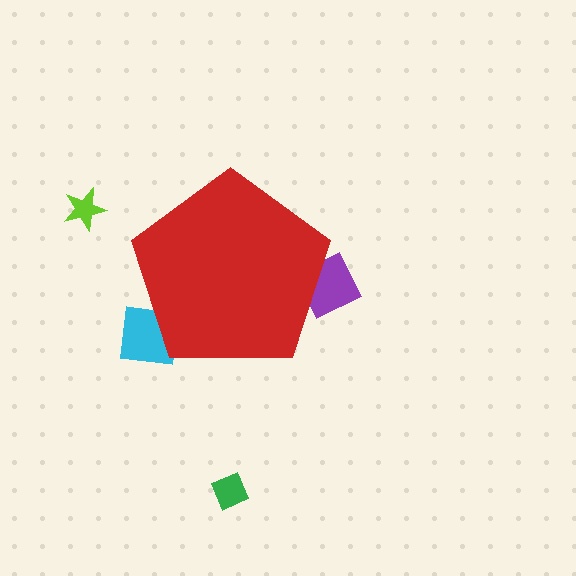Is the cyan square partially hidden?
Yes, the cyan square is partially hidden behind the red pentagon.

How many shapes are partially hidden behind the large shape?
2 shapes are partially hidden.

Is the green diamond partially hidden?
No, the green diamond is fully visible.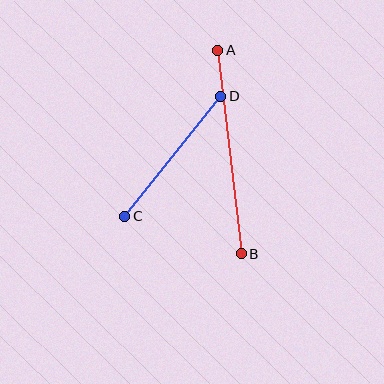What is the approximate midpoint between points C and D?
The midpoint is at approximately (173, 156) pixels.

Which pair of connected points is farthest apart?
Points A and B are farthest apart.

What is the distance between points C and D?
The distance is approximately 154 pixels.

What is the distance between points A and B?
The distance is approximately 205 pixels.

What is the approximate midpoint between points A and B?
The midpoint is at approximately (229, 152) pixels.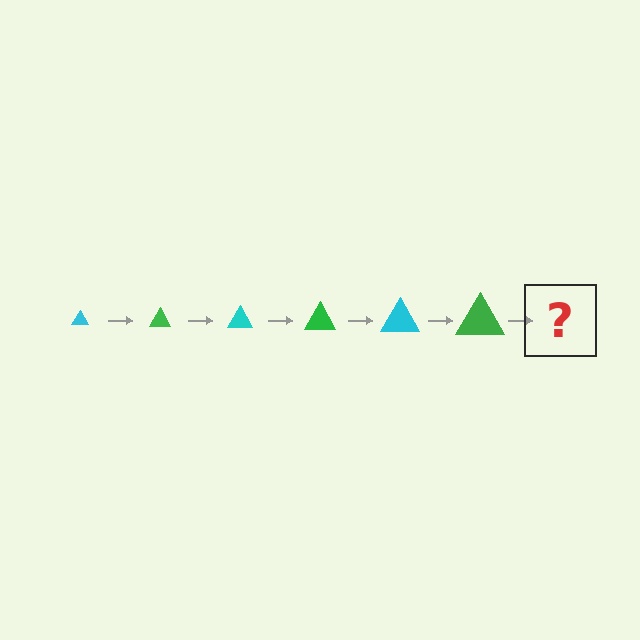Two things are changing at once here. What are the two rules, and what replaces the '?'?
The two rules are that the triangle grows larger each step and the color cycles through cyan and green. The '?' should be a cyan triangle, larger than the previous one.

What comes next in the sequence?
The next element should be a cyan triangle, larger than the previous one.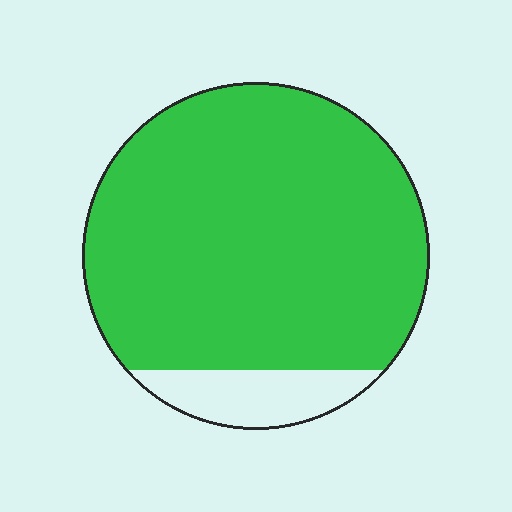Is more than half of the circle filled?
Yes.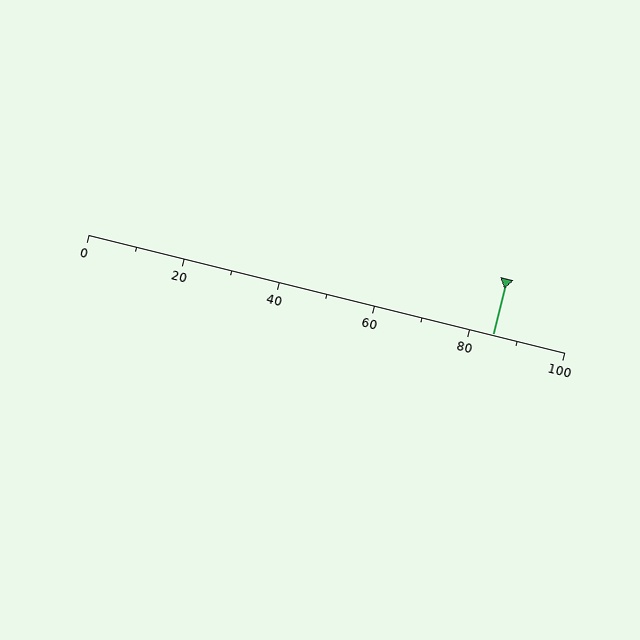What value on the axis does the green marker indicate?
The marker indicates approximately 85.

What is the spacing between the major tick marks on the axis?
The major ticks are spaced 20 apart.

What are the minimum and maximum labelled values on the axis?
The axis runs from 0 to 100.